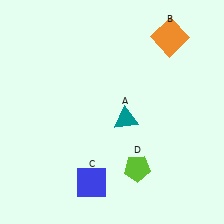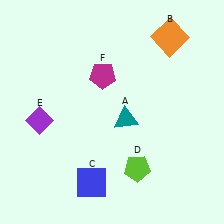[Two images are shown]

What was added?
A purple diamond (E), a magenta pentagon (F) were added in Image 2.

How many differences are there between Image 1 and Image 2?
There are 2 differences between the two images.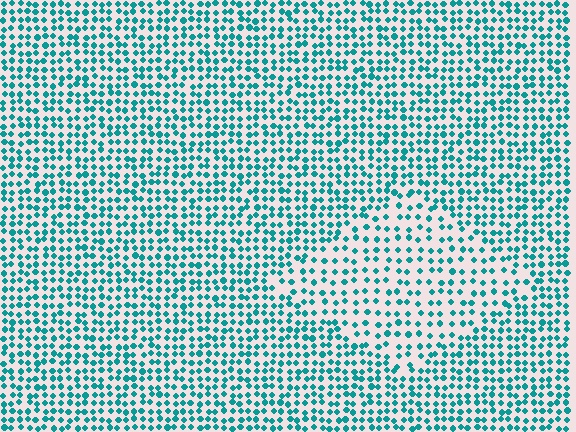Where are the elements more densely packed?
The elements are more densely packed outside the diamond boundary.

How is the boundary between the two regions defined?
The boundary is defined by a change in element density (approximately 1.7x ratio). All elements are the same color, size, and shape.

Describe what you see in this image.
The image contains small teal elements arranged at two different densities. A diamond-shaped region is visible where the elements are less densely packed than the surrounding area.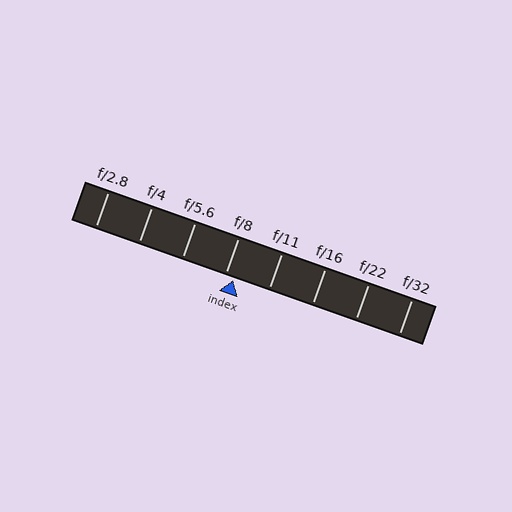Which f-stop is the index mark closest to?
The index mark is closest to f/8.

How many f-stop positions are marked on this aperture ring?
There are 8 f-stop positions marked.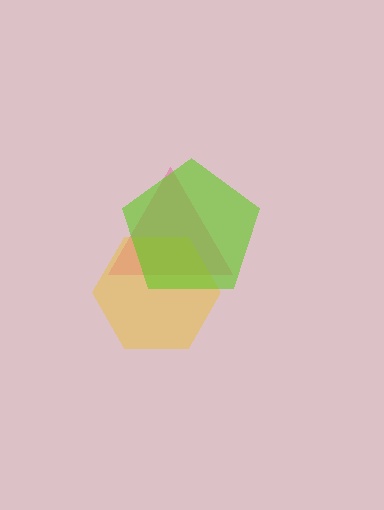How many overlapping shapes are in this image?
There are 3 overlapping shapes in the image.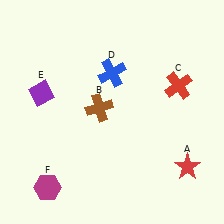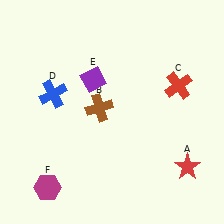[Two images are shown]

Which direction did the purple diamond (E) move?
The purple diamond (E) moved right.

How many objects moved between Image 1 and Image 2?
2 objects moved between the two images.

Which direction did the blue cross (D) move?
The blue cross (D) moved left.